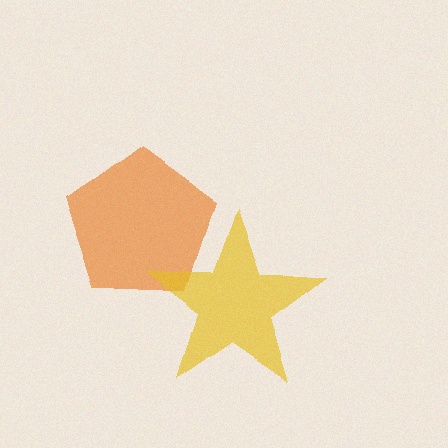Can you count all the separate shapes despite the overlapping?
Yes, there are 2 separate shapes.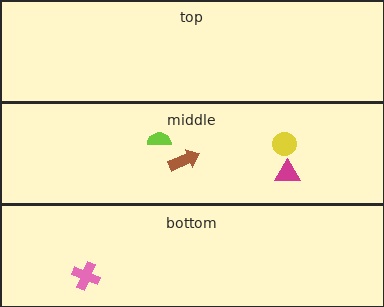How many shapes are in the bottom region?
1.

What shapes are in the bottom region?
The pink cross.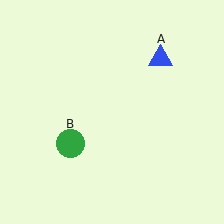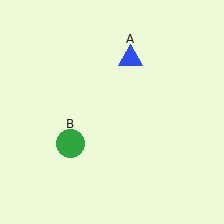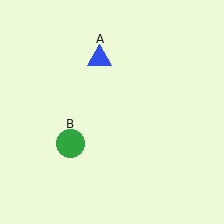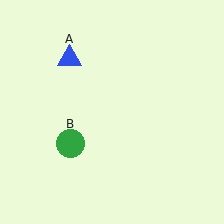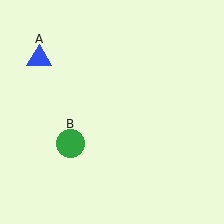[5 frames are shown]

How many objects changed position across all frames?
1 object changed position: blue triangle (object A).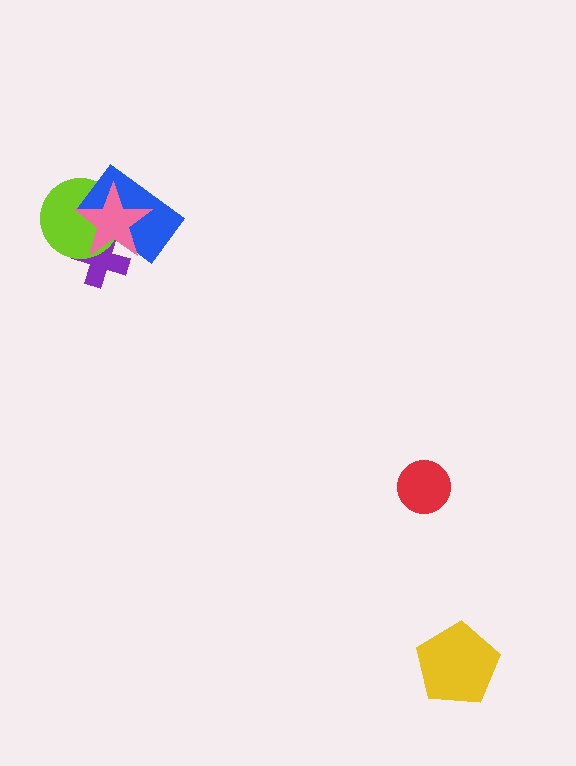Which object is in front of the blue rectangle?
The pink star is in front of the blue rectangle.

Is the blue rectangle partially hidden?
Yes, it is partially covered by another shape.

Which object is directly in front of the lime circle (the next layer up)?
The blue rectangle is directly in front of the lime circle.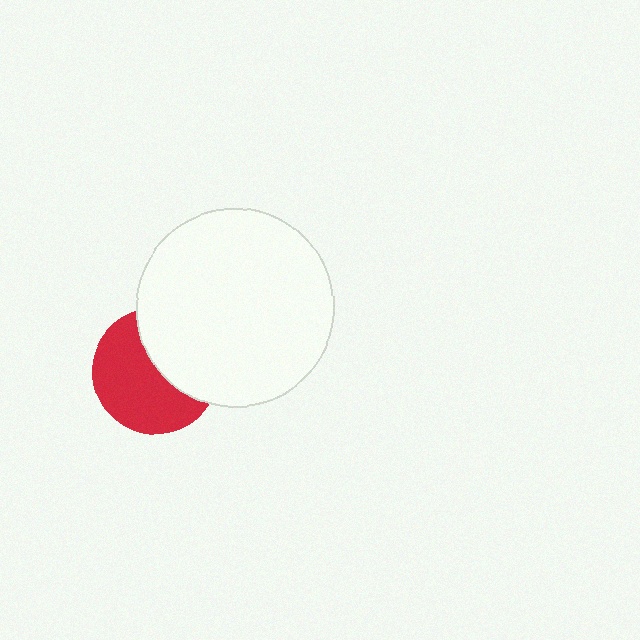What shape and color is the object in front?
The object in front is a white circle.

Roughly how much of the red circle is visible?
About half of it is visible (roughly 59%).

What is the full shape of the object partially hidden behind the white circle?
The partially hidden object is a red circle.